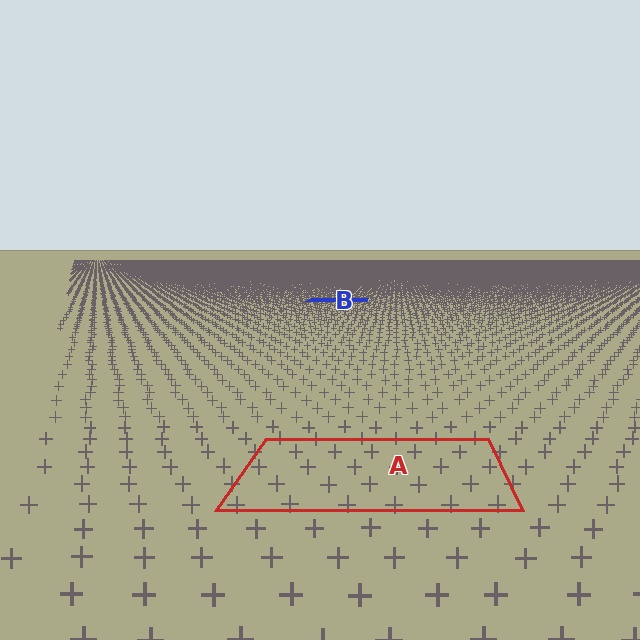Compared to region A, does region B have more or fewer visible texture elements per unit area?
Region B has more texture elements per unit area — they are packed more densely because it is farther away.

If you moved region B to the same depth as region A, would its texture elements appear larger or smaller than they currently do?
They would appear larger. At a closer depth, the same texture elements are projected at a bigger on-screen size.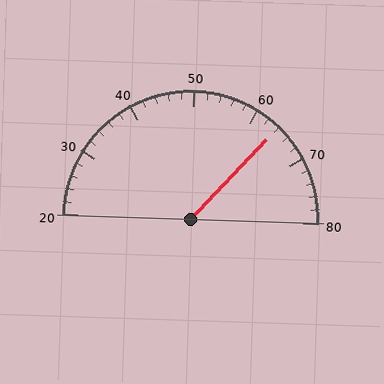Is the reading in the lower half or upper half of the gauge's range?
The reading is in the upper half of the range (20 to 80).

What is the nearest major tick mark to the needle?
The nearest major tick mark is 60.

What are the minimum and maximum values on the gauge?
The gauge ranges from 20 to 80.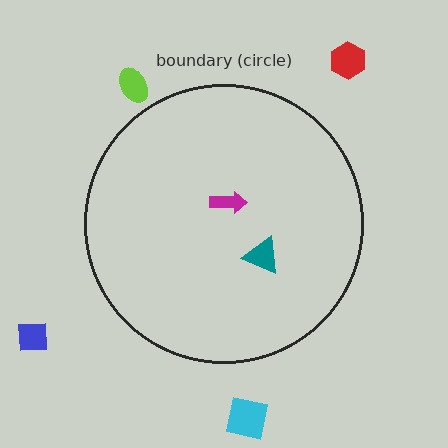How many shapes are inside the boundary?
2 inside, 4 outside.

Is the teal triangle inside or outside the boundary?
Inside.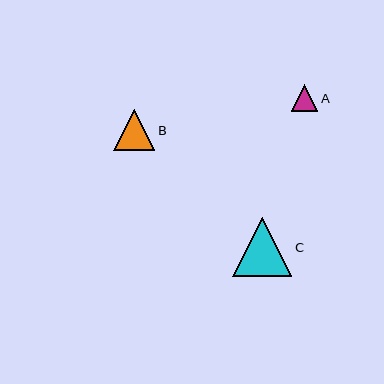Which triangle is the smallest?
Triangle A is the smallest with a size of approximately 27 pixels.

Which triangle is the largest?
Triangle C is the largest with a size of approximately 59 pixels.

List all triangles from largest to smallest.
From largest to smallest: C, B, A.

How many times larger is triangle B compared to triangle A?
Triangle B is approximately 1.5 times the size of triangle A.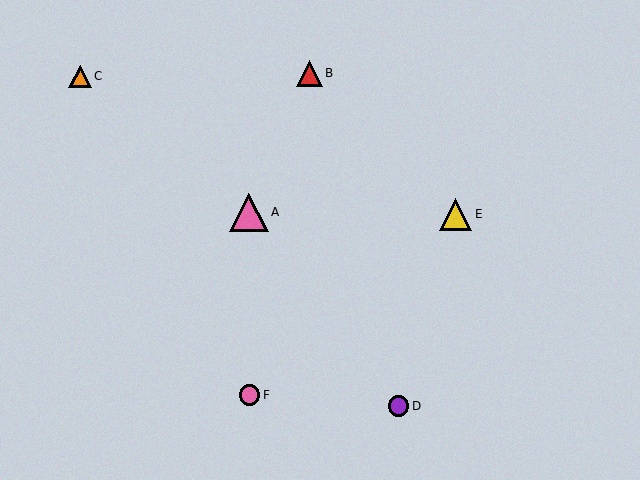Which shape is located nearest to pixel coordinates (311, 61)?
The red triangle (labeled B) at (309, 73) is nearest to that location.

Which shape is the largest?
The pink triangle (labeled A) is the largest.